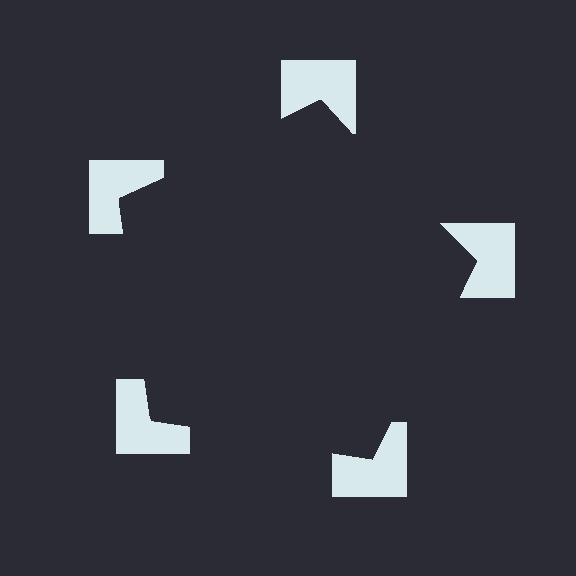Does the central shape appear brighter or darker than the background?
It typically appears slightly darker than the background, even though no actual brightness change is drawn.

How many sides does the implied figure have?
5 sides.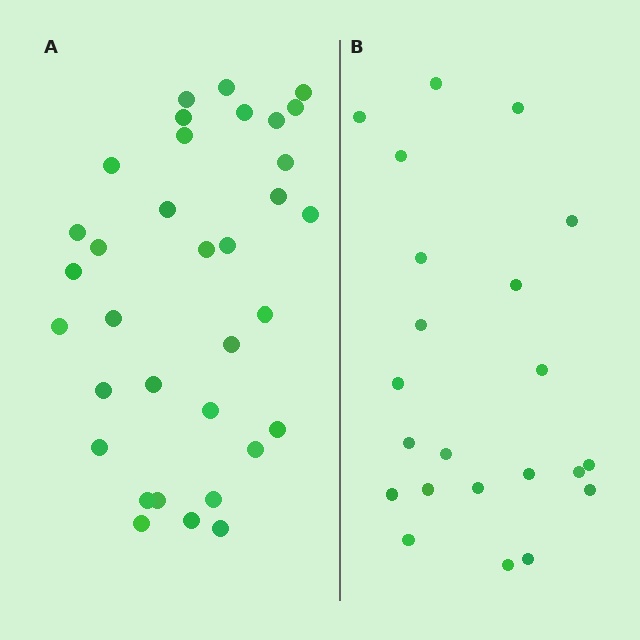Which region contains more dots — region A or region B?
Region A (the left region) has more dots.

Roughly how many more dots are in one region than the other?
Region A has roughly 12 or so more dots than region B.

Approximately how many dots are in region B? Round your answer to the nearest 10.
About 20 dots. (The exact count is 22, which rounds to 20.)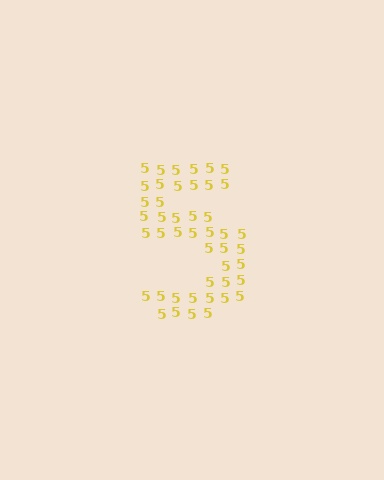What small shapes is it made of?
It is made of small digit 5's.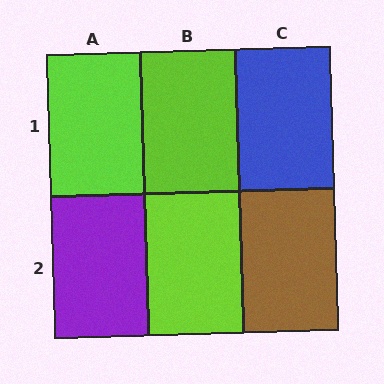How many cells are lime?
3 cells are lime.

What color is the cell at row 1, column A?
Lime.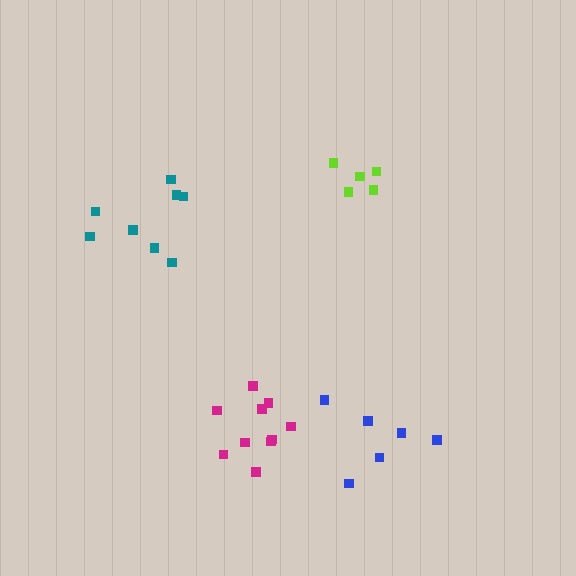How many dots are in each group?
Group 1: 8 dots, Group 2: 6 dots, Group 3: 10 dots, Group 4: 6 dots (30 total).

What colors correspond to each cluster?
The clusters are colored: teal, lime, magenta, blue.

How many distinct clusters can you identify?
There are 4 distinct clusters.